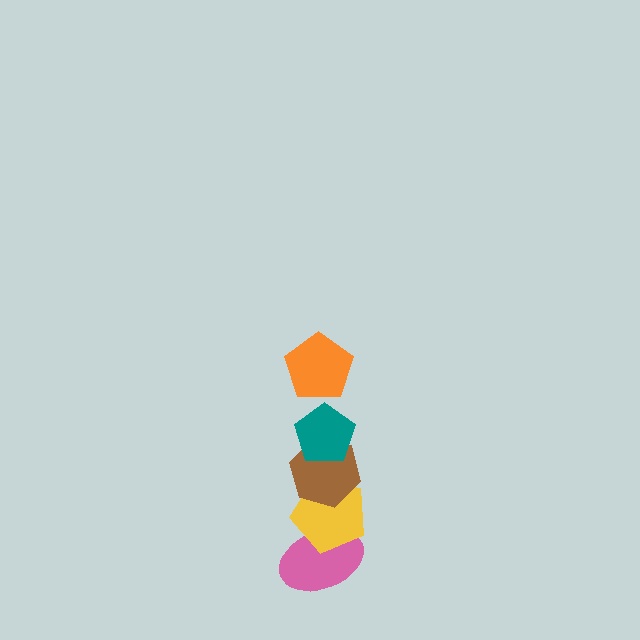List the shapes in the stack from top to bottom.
From top to bottom: the orange pentagon, the teal pentagon, the brown hexagon, the yellow pentagon, the pink ellipse.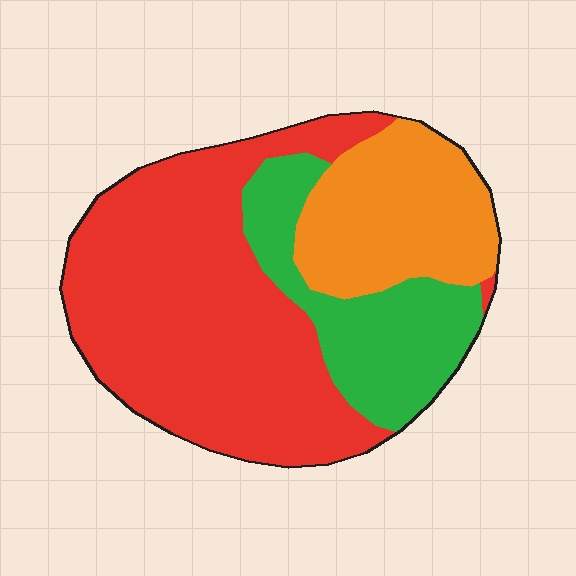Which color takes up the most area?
Red, at roughly 55%.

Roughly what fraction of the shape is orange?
Orange covers around 25% of the shape.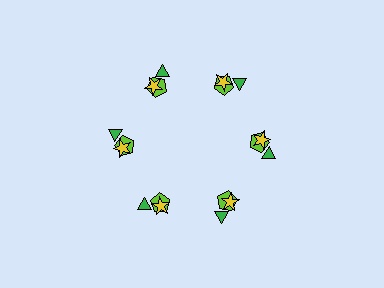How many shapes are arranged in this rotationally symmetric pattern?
There are 18 shapes, arranged in 6 groups of 3.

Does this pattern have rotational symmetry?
Yes, this pattern has 6-fold rotational symmetry. It looks the same after rotating 60 degrees around the center.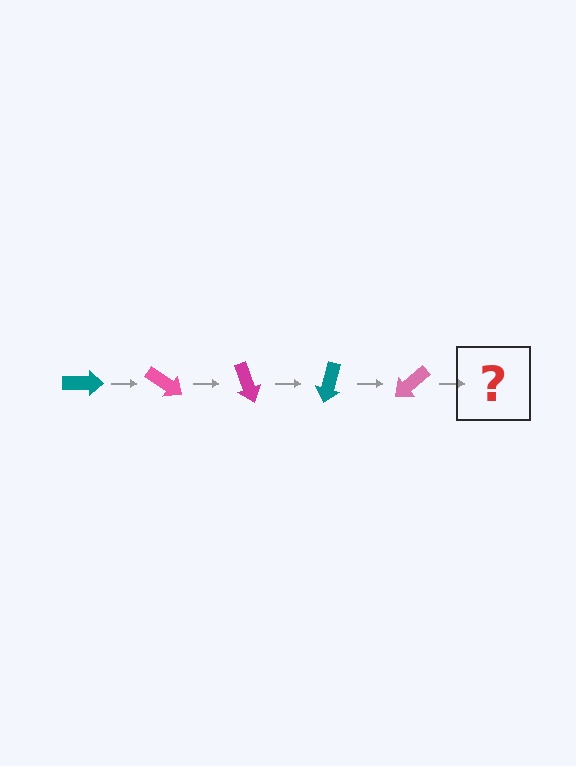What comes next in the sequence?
The next element should be a magenta arrow, rotated 175 degrees from the start.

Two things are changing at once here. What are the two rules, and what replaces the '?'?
The two rules are that it rotates 35 degrees each step and the color cycles through teal, pink, and magenta. The '?' should be a magenta arrow, rotated 175 degrees from the start.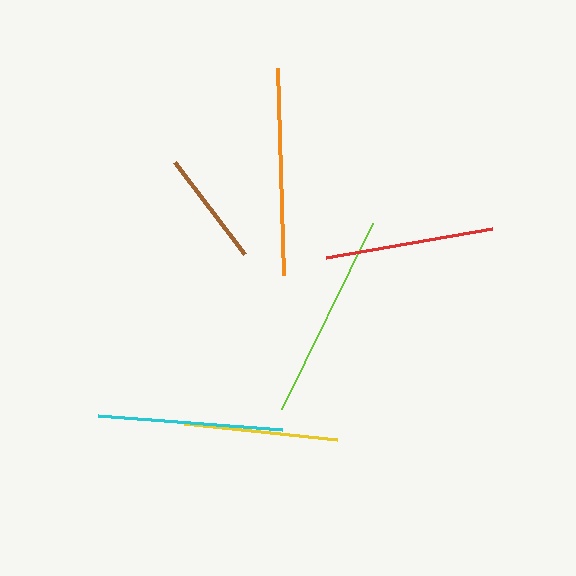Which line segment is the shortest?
The brown line is the shortest at approximately 116 pixels.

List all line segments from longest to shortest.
From longest to shortest: orange, lime, cyan, red, yellow, brown.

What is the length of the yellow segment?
The yellow segment is approximately 154 pixels long.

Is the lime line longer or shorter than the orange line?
The orange line is longer than the lime line.